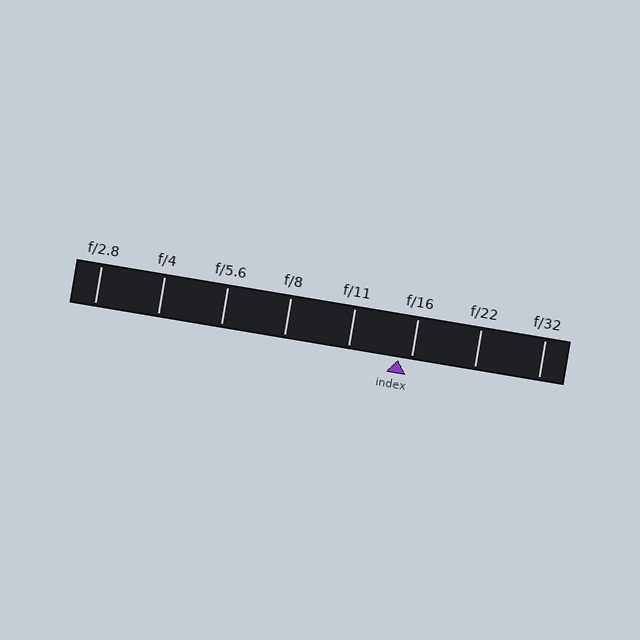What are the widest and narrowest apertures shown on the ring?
The widest aperture shown is f/2.8 and the narrowest is f/32.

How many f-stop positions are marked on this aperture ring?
There are 8 f-stop positions marked.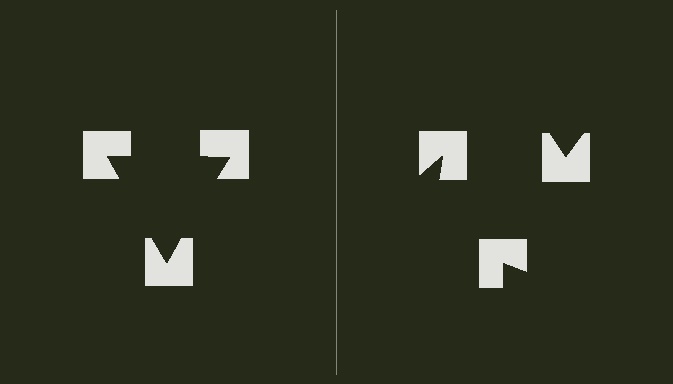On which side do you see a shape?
An illusory triangle appears on the left side. On the right side the wedge cuts are rotated, so no coherent shape forms.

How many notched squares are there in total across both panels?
6 — 3 on each side.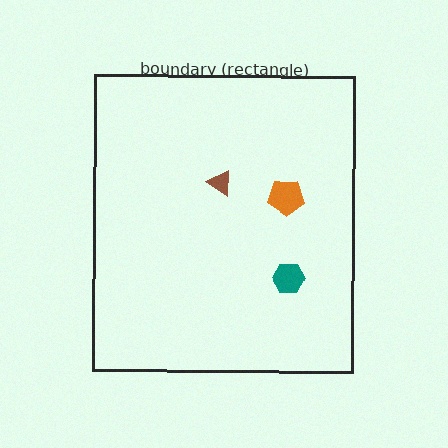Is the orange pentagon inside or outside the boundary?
Inside.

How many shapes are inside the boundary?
3 inside, 0 outside.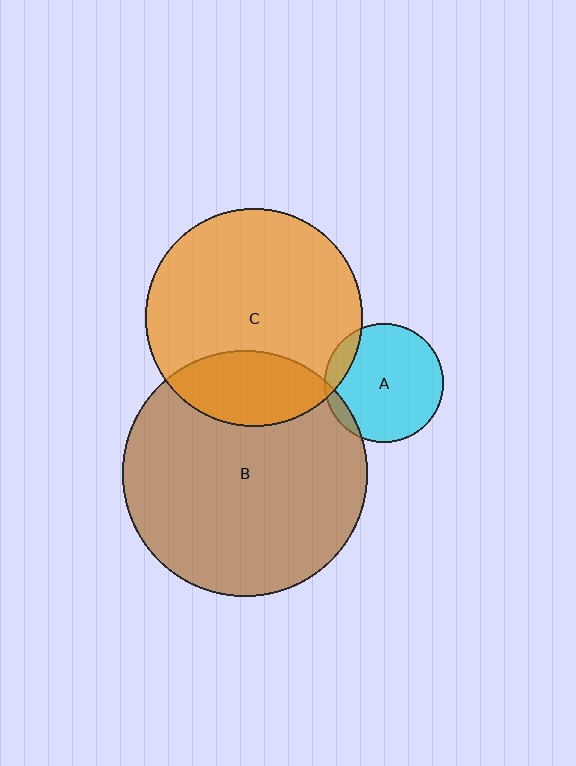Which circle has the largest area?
Circle B (brown).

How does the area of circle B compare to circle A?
Approximately 4.2 times.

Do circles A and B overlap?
Yes.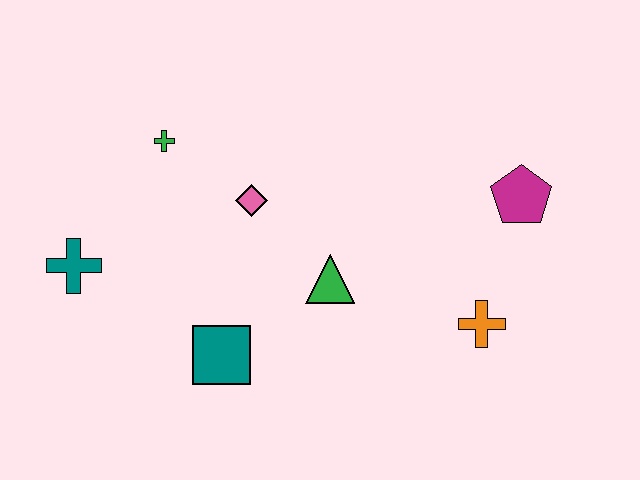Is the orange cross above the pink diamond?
No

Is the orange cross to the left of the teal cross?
No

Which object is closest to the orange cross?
The magenta pentagon is closest to the orange cross.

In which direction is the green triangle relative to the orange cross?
The green triangle is to the left of the orange cross.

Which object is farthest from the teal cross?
The magenta pentagon is farthest from the teal cross.